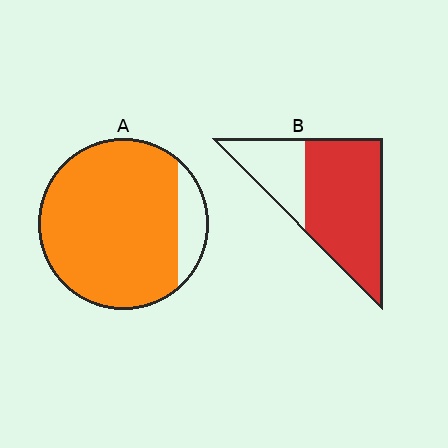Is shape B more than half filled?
Yes.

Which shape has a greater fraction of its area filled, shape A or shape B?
Shape A.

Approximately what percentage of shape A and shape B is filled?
A is approximately 90% and B is approximately 70%.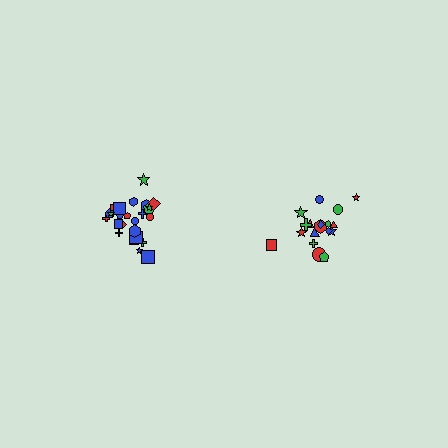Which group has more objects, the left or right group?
The left group.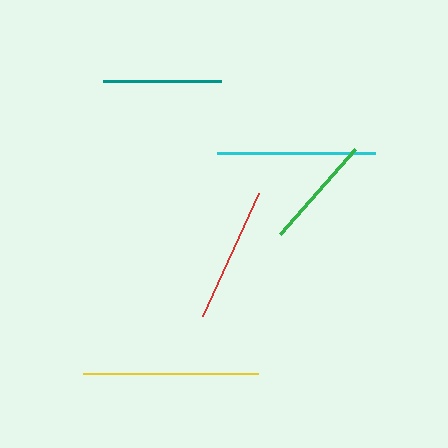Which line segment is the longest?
The yellow line is the longest at approximately 176 pixels.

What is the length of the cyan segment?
The cyan segment is approximately 158 pixels long.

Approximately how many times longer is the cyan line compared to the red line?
The cyan line is approximately 1.2 times the length of the red line.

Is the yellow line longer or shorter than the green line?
The yellow line is longer than the green line.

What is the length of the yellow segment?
The yellow segment is approximately 176 pixels long.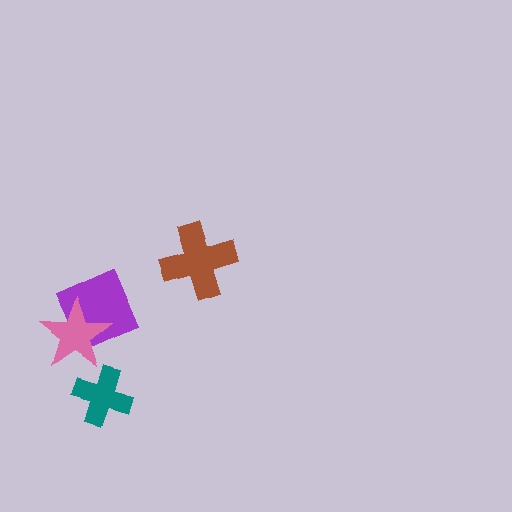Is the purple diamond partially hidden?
Yes, it is partially covered by another shape.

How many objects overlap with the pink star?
1 object overlaps with the pink star.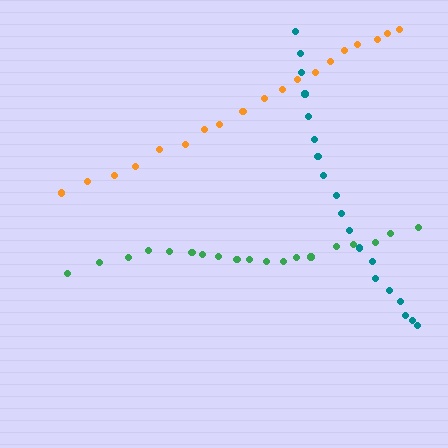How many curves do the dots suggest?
There are 3 distinct paths.